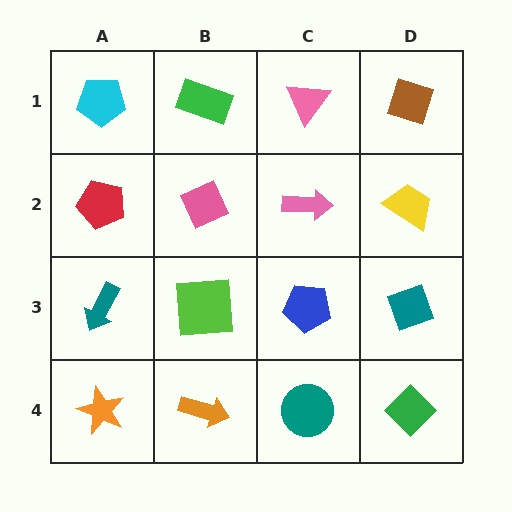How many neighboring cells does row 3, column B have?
4.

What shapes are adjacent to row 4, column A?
A teal arrow (row 3, column A), an orange arrow (row 4, column B).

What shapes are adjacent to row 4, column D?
A teal diamond (row 3, column D), a teal circle (row 4, column C).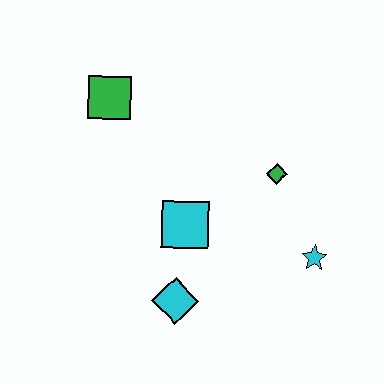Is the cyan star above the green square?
No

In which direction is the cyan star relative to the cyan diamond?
The cyan star is to the right of the cyan diamond.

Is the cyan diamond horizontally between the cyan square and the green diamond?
No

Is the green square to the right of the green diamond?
No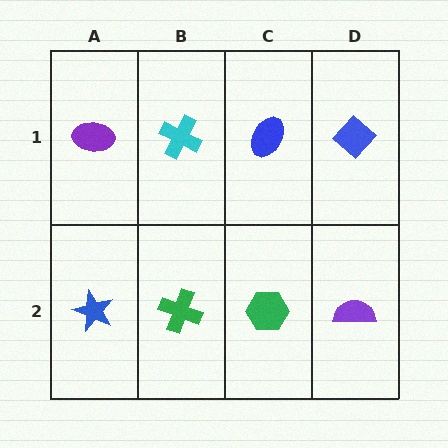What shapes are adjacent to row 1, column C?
A green hexagon (row 2, column C), a cyan cross (row 1, column B), a blue diamond (row 1, column D).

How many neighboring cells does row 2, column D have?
2.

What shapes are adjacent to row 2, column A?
A purple ellipse (row 1, column A), a green cross (row 2, column B).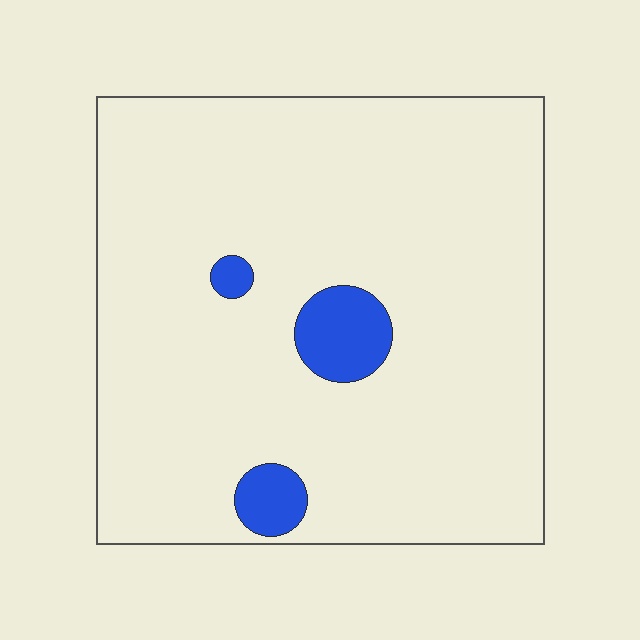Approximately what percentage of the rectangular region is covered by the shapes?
Approximately 5%.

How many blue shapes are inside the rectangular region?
3.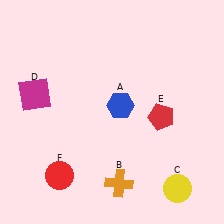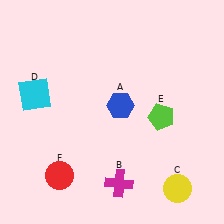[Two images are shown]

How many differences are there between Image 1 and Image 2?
There are 3 differences between the two images.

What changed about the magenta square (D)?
In Image 1, D is magenta. In Image 2, it changed to cyan.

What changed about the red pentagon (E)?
In Image 1, E is red. In Image 2, it changed to lime.